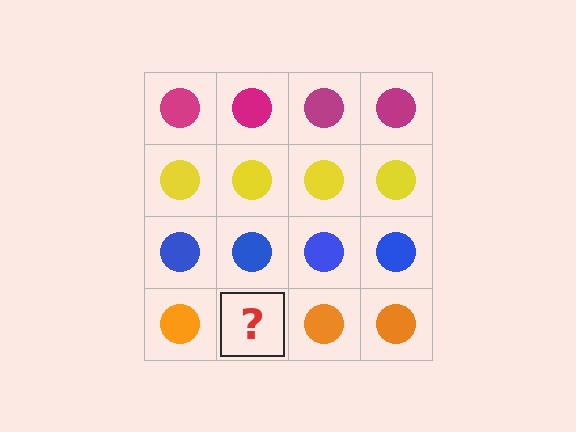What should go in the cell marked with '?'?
The missing cell should contain an orange circle.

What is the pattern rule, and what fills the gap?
The rule is that each row has a consistent color. The gap should be filled with an orange circle.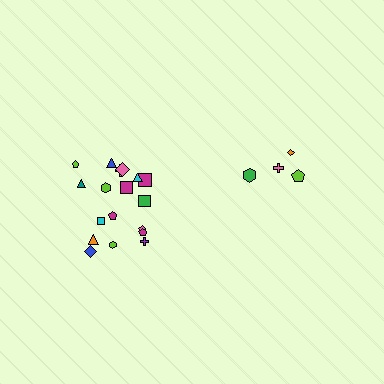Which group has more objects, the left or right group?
The left group.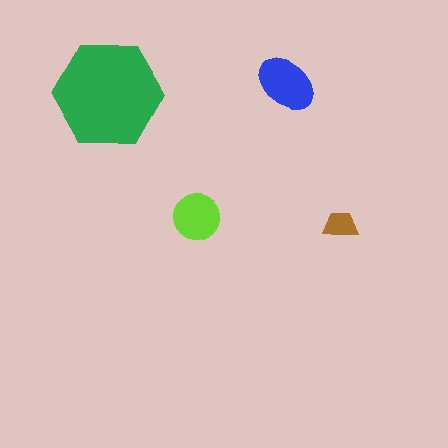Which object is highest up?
The blue ellipse is topmost.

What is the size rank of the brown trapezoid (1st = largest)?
4th.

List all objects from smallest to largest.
The brown trapezoid, the lime circle, the blue ellipse, the green hexagon.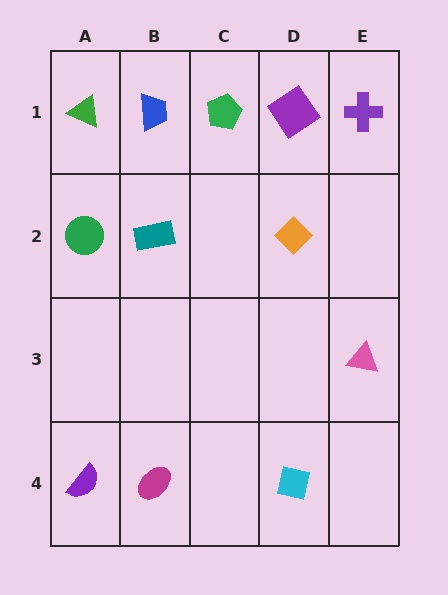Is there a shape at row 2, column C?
No, that cell is empty.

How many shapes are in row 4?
3 shapes.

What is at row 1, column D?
A purple diamond.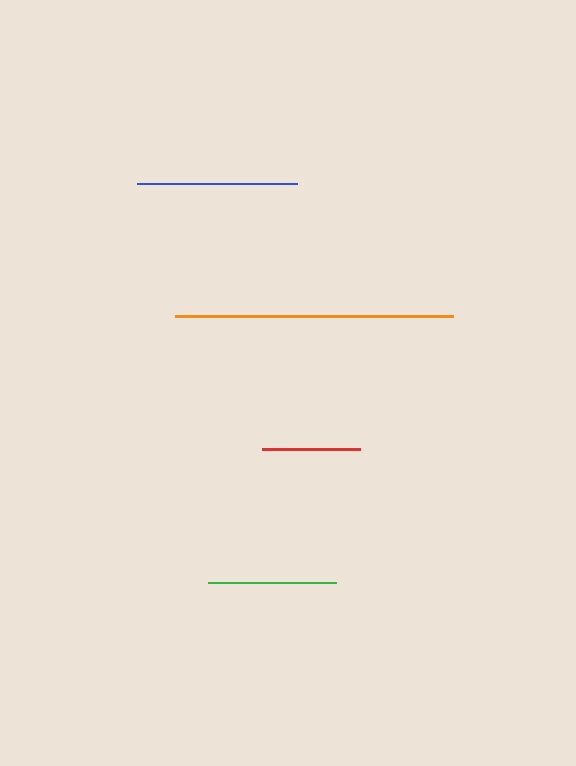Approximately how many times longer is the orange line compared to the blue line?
The orange line is approximately 1.7 times the length of the blue line.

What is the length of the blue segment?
The blue segment is approximately 160 pixels long.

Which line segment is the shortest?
The red line is the shortest at approximately 98 pixels.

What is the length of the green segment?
The green segment is approximately 128 pixels long.